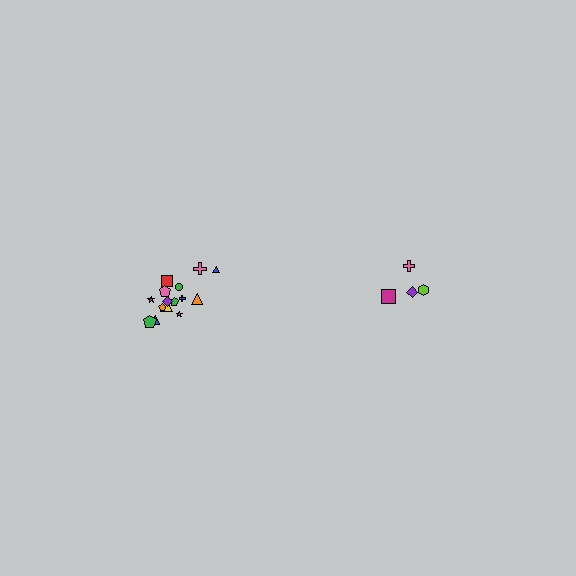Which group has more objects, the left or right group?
The left group.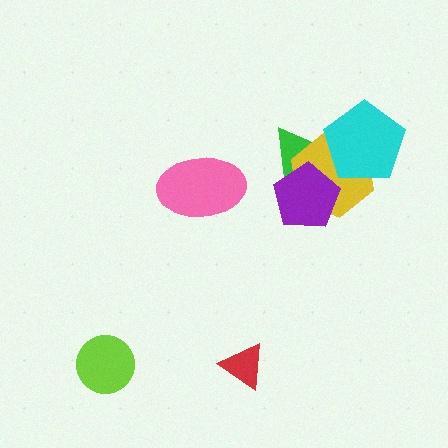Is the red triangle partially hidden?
No, no other shape covers it.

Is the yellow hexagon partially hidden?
Yes, it is partially covered by another shape.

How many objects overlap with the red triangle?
0 objects overlap with the red triangle.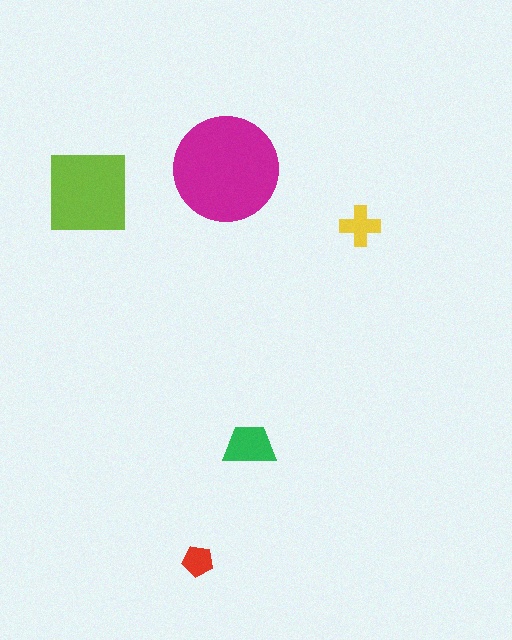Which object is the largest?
The magenta circle.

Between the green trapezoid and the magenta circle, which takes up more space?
The magenta circle.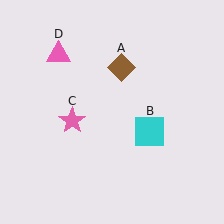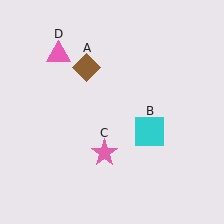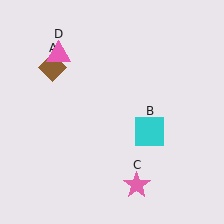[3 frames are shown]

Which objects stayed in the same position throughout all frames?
Cyan square (object B) and pink triangle (object D) remained stationary.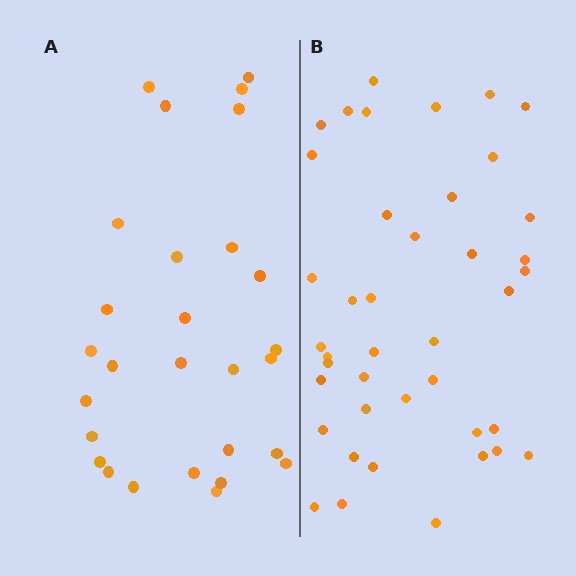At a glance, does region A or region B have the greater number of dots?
Region B (the right region) has more dots.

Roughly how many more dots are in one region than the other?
Region B has approximately 15 more dots than region A.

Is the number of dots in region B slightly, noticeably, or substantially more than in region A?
Region B has substantially more. The ratio is roughly 1.5 to 1.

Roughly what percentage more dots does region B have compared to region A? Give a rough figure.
About 45% more.